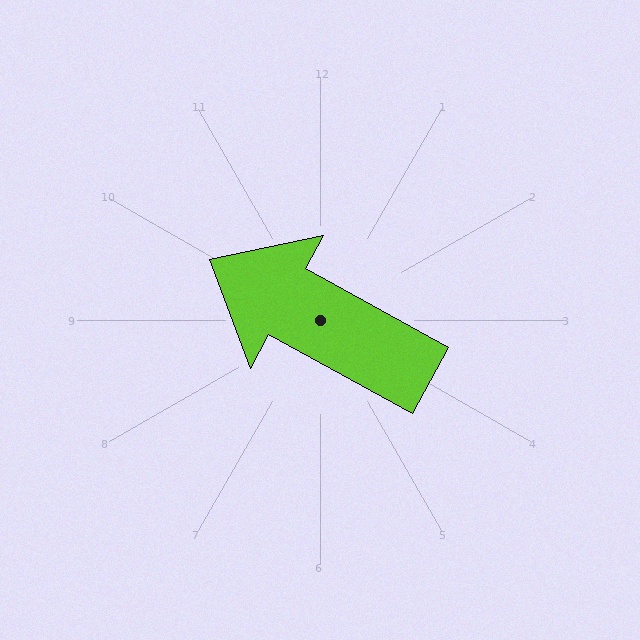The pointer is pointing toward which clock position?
Roughly 10 o'clock.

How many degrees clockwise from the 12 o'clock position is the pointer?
Approximately 299 degrees.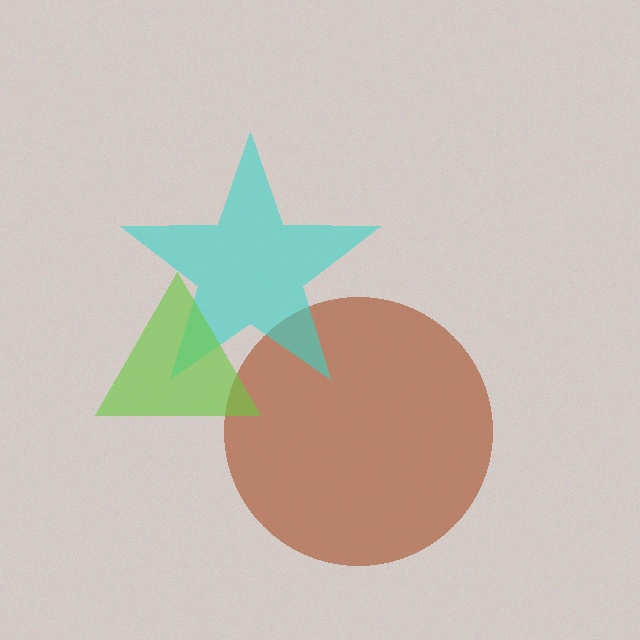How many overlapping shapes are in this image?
There are 3 overlapping shapes in the image.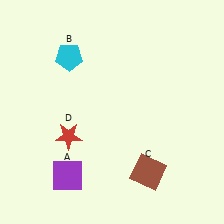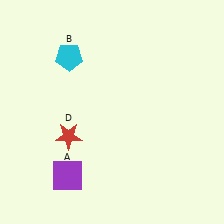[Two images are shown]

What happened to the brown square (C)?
The brown square (C) was removed in Image 2. It was in the bottom-right area of Image 1.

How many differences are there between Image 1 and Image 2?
There is 1 difference between the two images.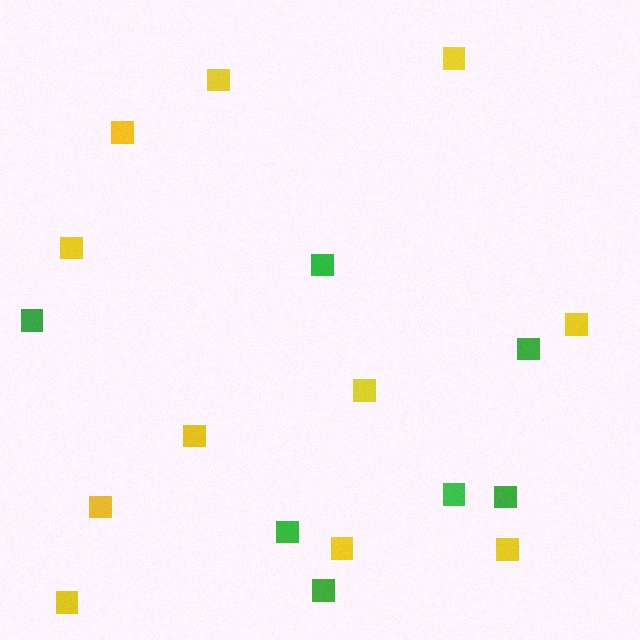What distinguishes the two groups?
There are 2 groups: one group of green squares (7) and one group of yellow squares (11).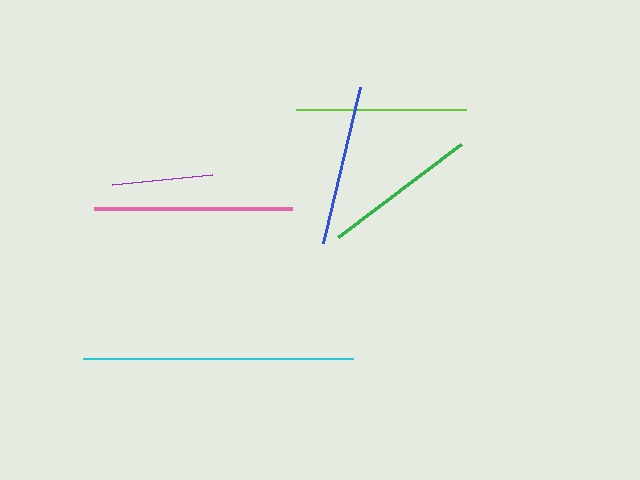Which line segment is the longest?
The cyan line is the longest at approximately 271 pixels.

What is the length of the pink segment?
The pink segment is approximately 198 pixels long.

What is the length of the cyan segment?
The cyan segment is approximately 271 pixels long.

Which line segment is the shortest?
The purple line is the shortest at approximately 101 pixels.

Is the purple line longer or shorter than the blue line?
The blue line is longer than the purple line.